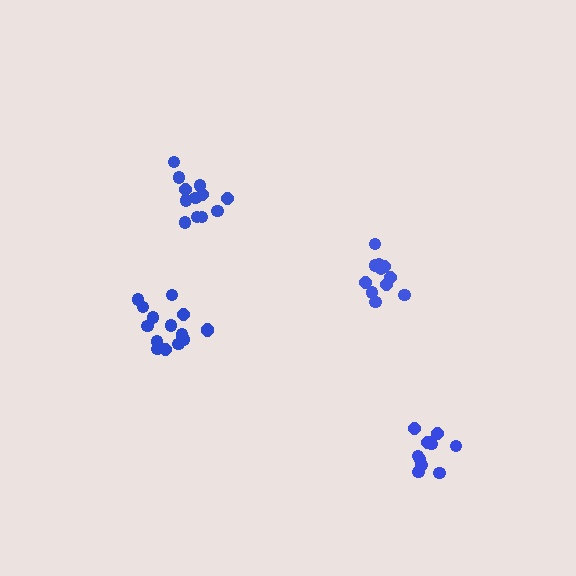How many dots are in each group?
Group 1: 12 dots, Group 2: 12 dots, Group 3: 16 dots, Group 4: 11 dots (51 total).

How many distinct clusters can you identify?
There are 4 distinct clusters.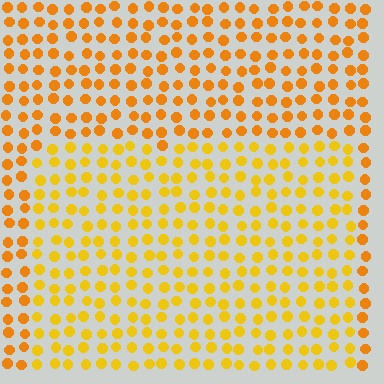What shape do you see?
I see a rectangle.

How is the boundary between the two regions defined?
The boundary is defined purely by a slight shift in hue (about 18 degrees). Spacing, size, and orientation are identical on both sides.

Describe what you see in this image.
The image is filled with small orange elements in a uniform arrangement. A rectangle-shaped region is visible where the elements are tinted to a slightly different hue, forming a subtle color boundary.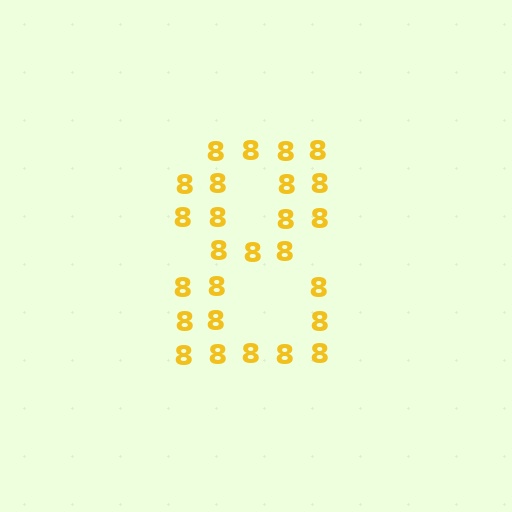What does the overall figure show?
The overall figure shows the digit 8.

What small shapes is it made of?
It is made of small digit 8's.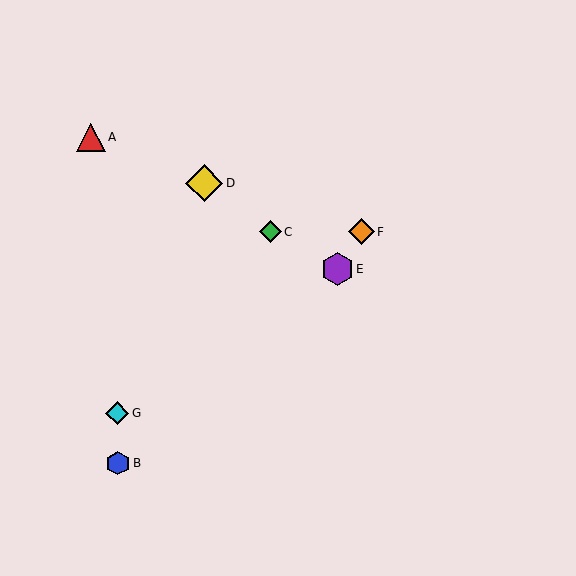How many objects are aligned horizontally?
2 objects (C, F) are aligned horizontally.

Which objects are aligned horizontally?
Objects C, F are aligned horizontally.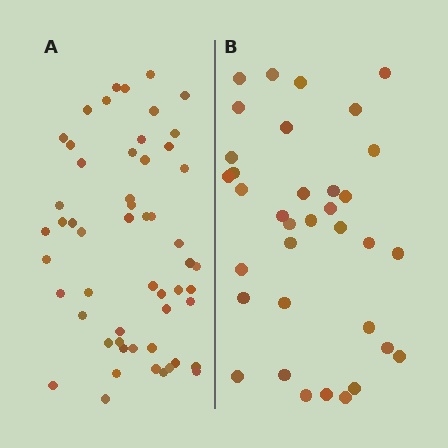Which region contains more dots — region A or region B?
Region A (the left region) has more dots.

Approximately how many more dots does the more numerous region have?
Region A has approximately 20 more dots than region B.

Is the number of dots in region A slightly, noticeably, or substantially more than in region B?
Region A has substantially more. The ratio is roughly 1.5 to 1.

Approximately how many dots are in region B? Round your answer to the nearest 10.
About 40 dots. (The exact count is 35, which rounds to 40.)